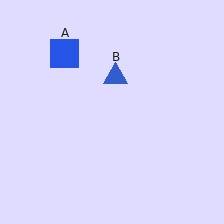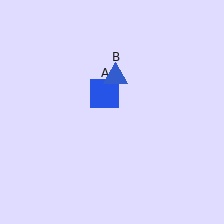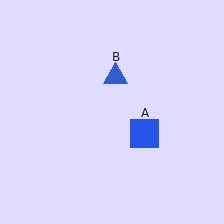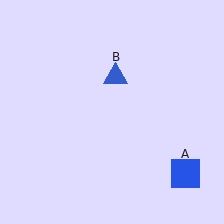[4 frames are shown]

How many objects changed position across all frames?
1 object changed position: blue square (object A).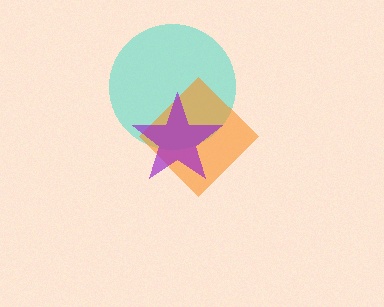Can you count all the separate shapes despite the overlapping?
Yes, there are 3 separate shapes.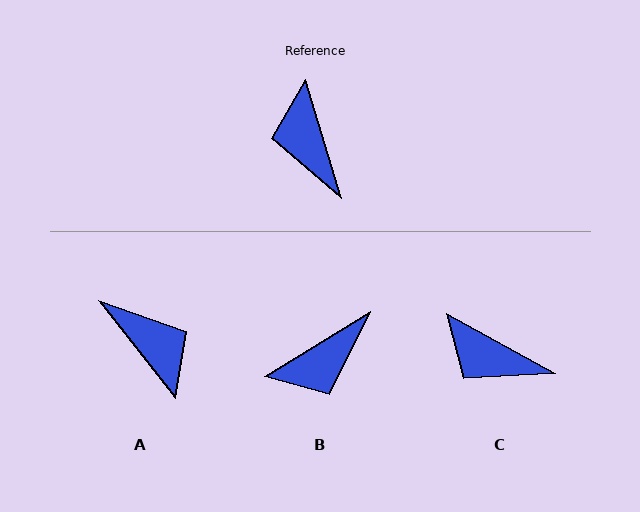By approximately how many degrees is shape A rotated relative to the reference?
Approximately 159 degrees clockwise.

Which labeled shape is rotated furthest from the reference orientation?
A, about 159 degrees away.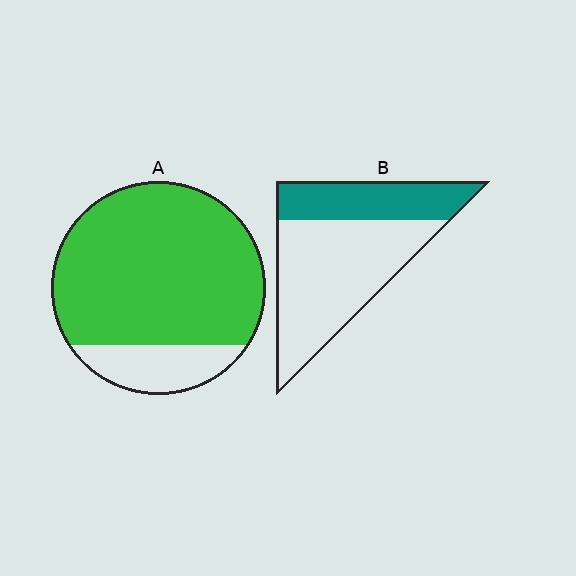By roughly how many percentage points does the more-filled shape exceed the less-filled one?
By roughly 50 percentage points (A over B).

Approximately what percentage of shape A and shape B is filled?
A is approximately 80% and B is approximately 35%.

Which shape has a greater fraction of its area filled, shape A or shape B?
Shape A.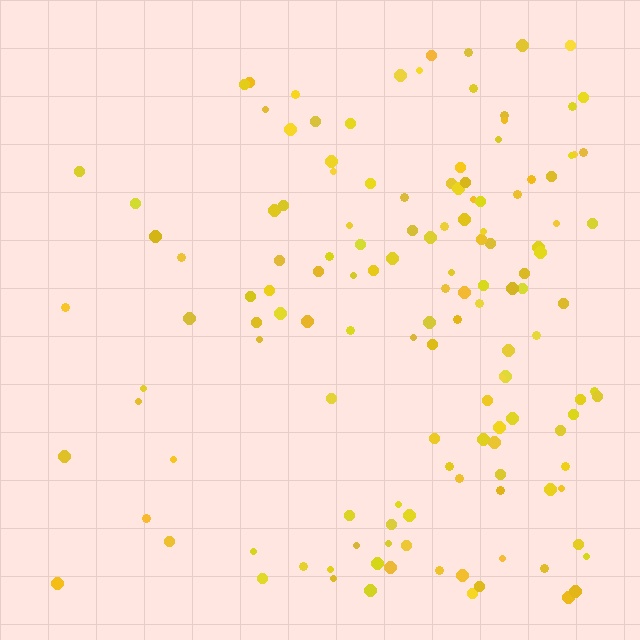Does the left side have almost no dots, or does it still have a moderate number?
Still a moderate number, just noticeably fewer than the right.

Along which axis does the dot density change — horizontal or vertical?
Horizontal.